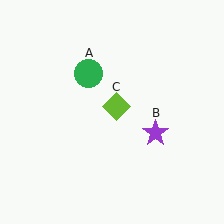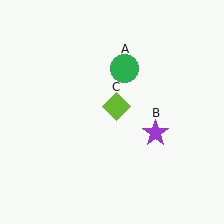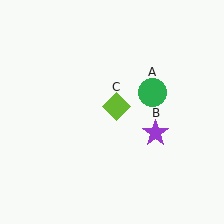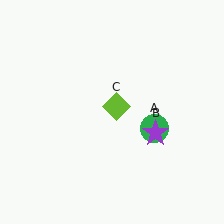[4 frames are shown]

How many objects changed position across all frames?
1 object changed position: green circle (object A).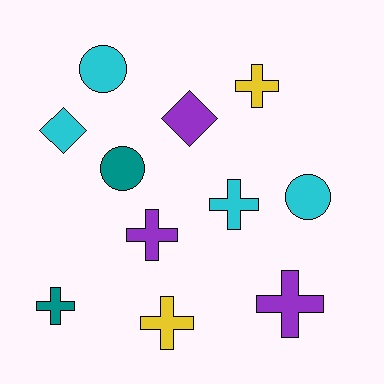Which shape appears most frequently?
Cross, with 6 objects.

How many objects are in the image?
There are 11 objects.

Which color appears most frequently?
Cyan, with 4 objects.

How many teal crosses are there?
There is 1 teal cross.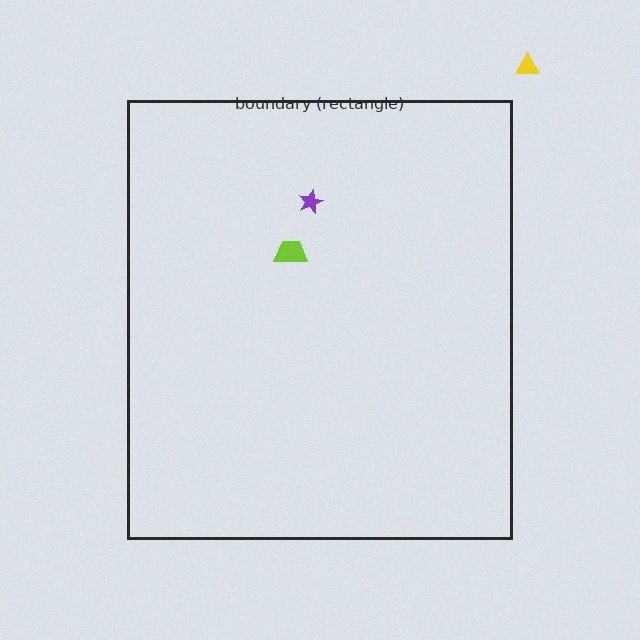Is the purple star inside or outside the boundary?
Inside.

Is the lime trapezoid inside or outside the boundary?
Inside.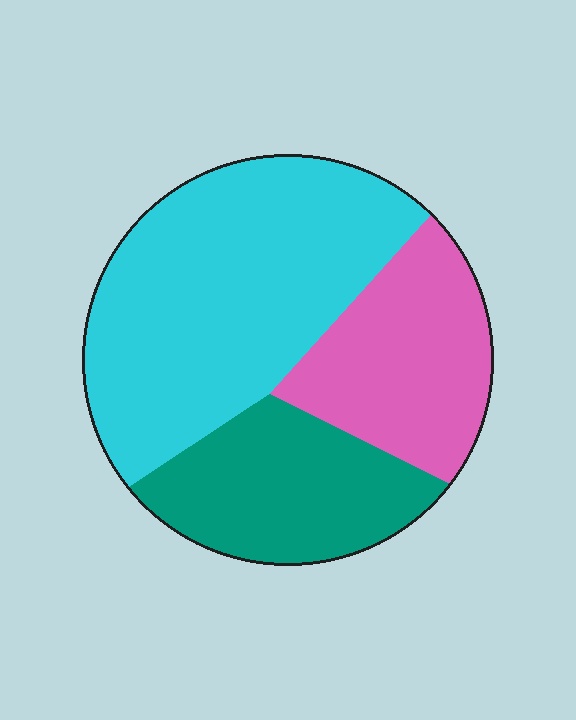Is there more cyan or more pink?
Cyan.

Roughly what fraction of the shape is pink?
Pink covers 25% of the shape.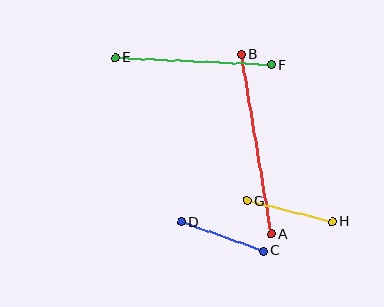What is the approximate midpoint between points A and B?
The midpoint is at approximately (256, 145) pixels.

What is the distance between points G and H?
The distance is approximately 88 pixels.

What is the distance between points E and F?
The distance is approximately 156 pixels.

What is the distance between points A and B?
The distance is approximately 182 pixels.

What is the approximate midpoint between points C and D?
The midpoint is at approximately (222, 236) pixels.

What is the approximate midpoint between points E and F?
The midpoint is at approximately (193, 62) pixels.